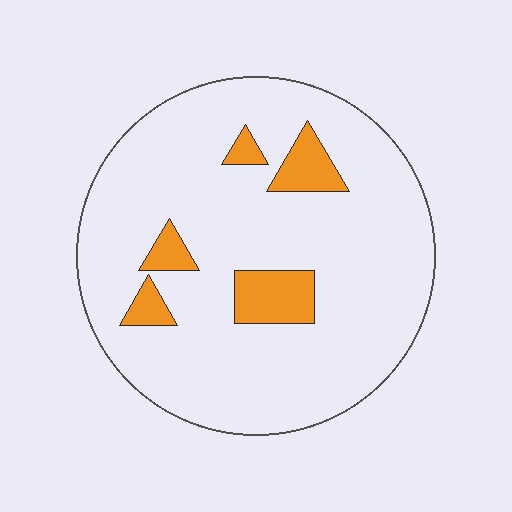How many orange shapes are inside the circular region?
5.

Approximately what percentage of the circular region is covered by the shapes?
Approximately 10%.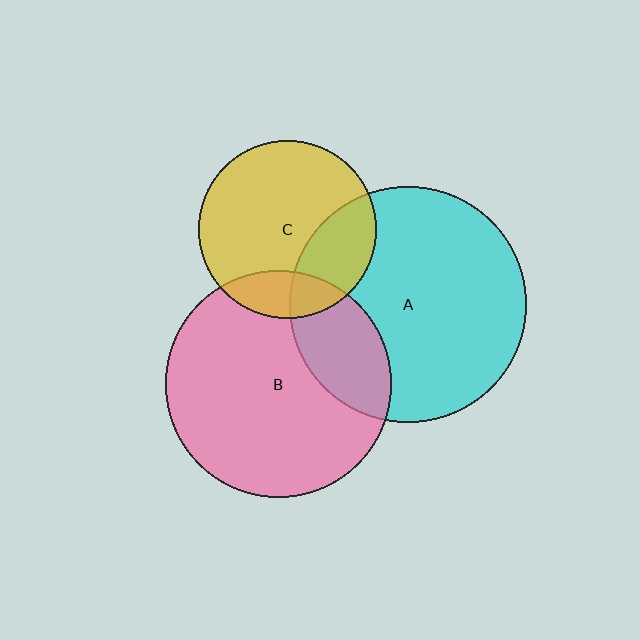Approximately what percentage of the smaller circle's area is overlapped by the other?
Approximately 25%.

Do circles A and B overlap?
Yes.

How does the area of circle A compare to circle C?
Approximately 1.8 times.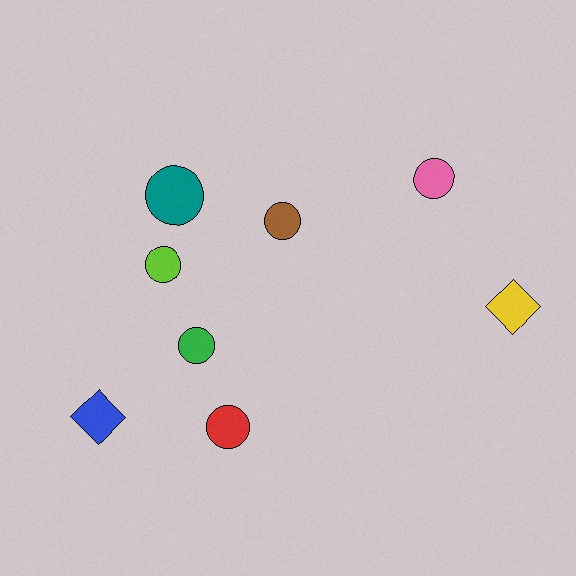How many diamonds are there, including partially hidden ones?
There are 2 diamonds.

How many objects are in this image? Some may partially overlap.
There are 8 objects.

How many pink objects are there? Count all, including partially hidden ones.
There is 1 pink object.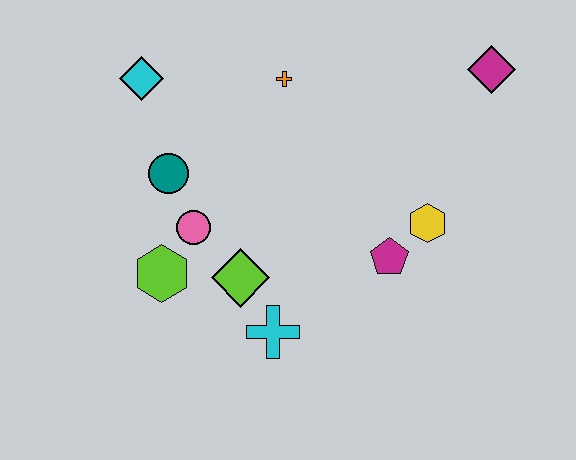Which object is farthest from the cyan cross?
The magenta diamond is farthest from the cyan cross.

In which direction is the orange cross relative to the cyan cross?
The orange cross is above the cyan cross.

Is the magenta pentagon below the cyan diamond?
Yes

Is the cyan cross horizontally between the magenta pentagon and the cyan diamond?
Yes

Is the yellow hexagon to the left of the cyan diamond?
No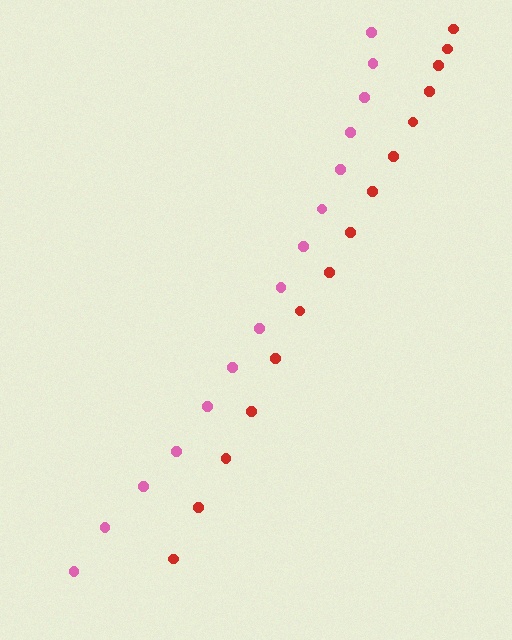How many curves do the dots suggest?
There are 2 distinct paths.